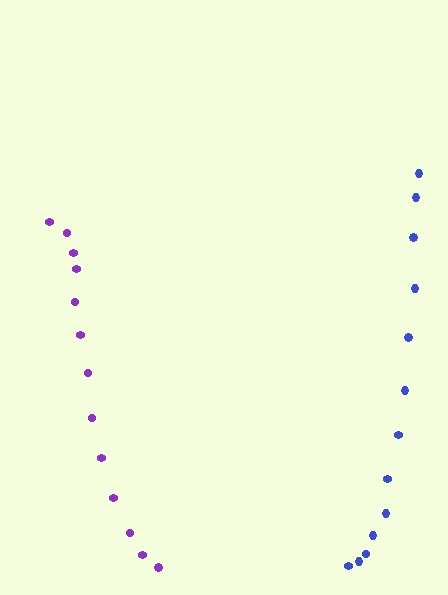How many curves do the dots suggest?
There are 2 distinct paths.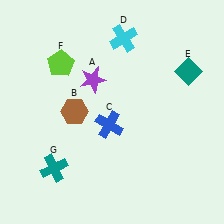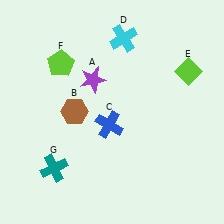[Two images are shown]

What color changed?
The diamond (E) changed from teal in Image 1 to lime in Image 2.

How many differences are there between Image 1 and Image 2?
There is 1 difference between the two images.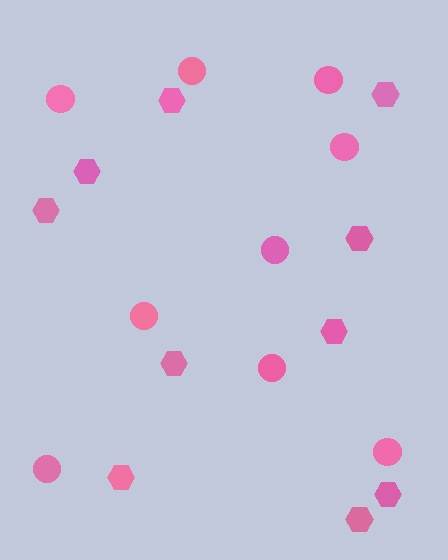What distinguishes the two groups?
There are 2 groups: one group of circles (9) and one group of hexagons (10).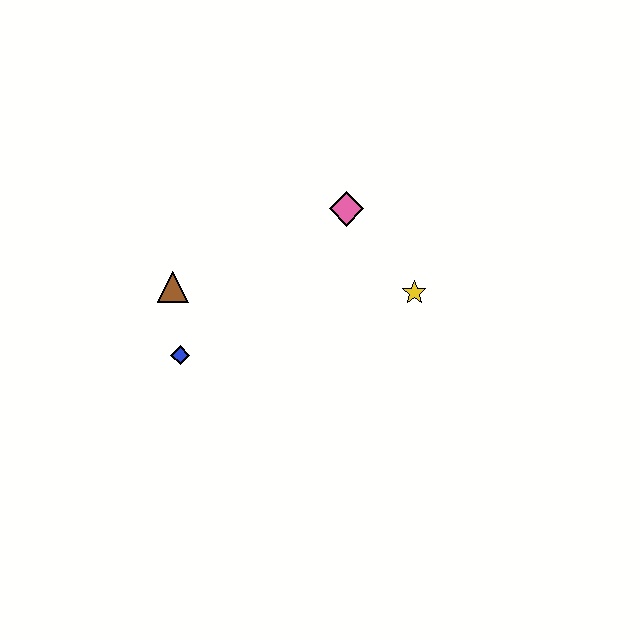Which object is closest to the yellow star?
The pink diamond is closest to the yellow star.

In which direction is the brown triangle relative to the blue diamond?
The brown triangle is above the blue diamond.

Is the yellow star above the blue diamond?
Yes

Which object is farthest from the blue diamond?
The yellow star is farthest from the blue diamond.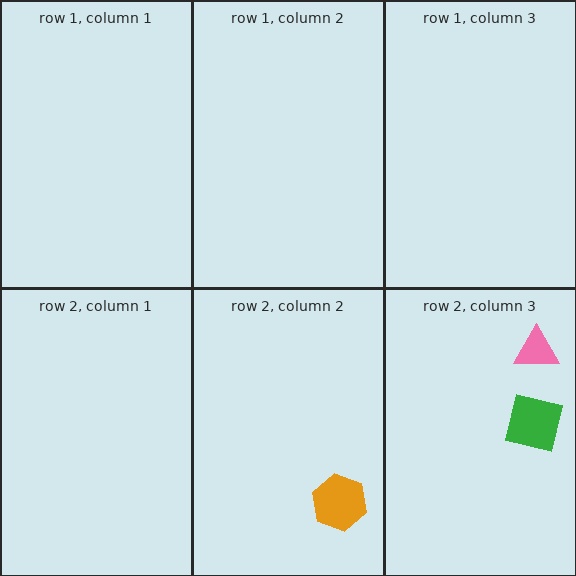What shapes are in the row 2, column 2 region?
The orange hexagon.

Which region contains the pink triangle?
The row 2, column 3 region.